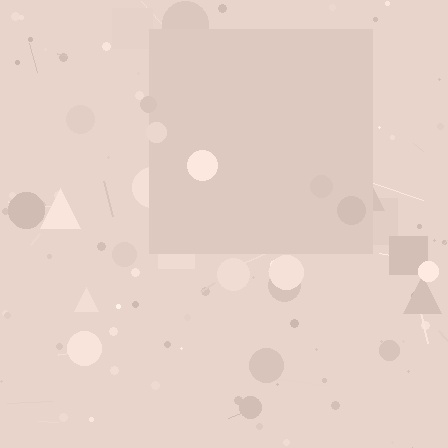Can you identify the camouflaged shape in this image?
The camouflaged shape is a square.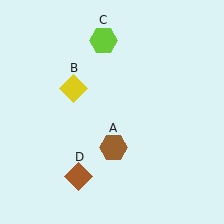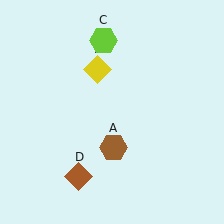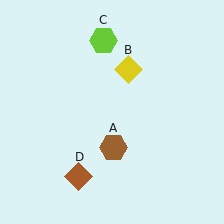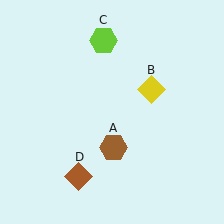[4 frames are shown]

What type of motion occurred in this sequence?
The yellow diamond (object B) rotated clockwise around the center of the scene.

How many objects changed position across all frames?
1 object changed position: yellow diamond (object B).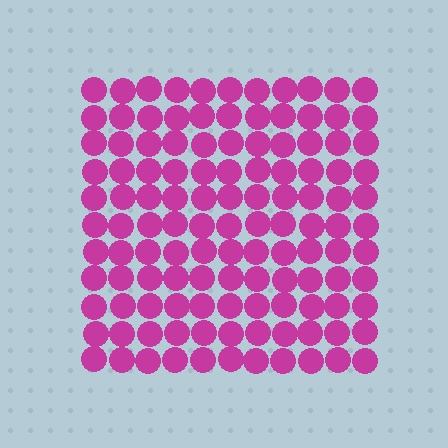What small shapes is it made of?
It is made of small circles.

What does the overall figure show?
The overall figure shows a square.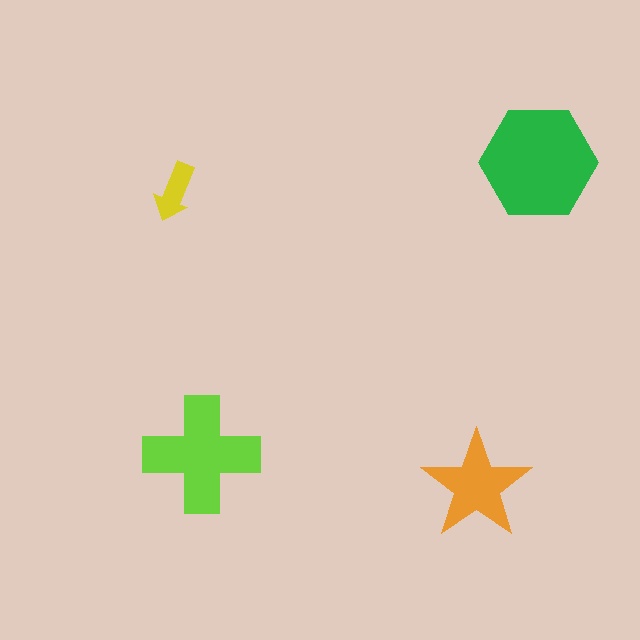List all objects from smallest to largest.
The yellow arrow, the orange star, the lime cross, the green hexagon.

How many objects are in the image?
There are 4 objects in the image.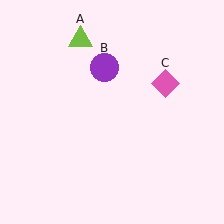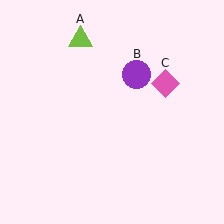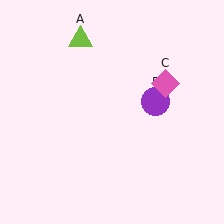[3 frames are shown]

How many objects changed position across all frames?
1 object changed position: purple circle (object B).